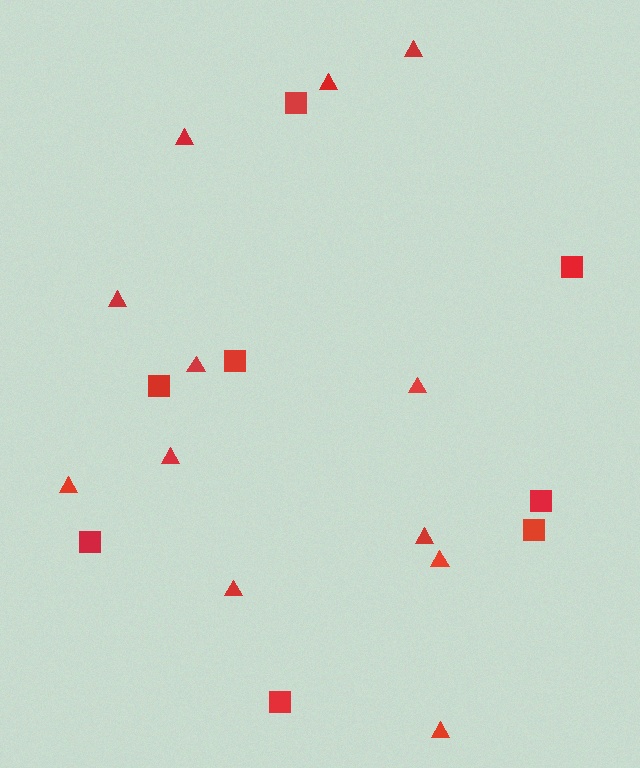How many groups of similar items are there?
There are 2 groups: one group of triangles (12) and one group of squares (8).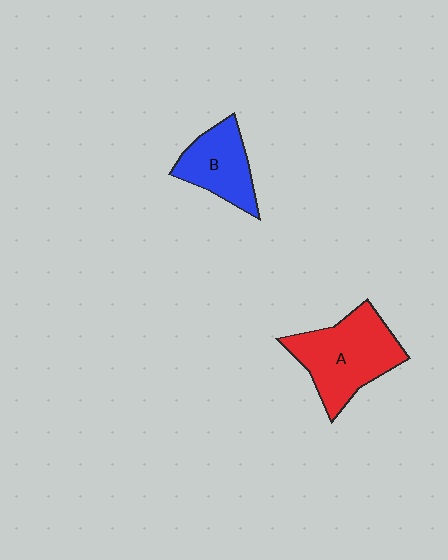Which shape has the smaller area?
Shape B (blue).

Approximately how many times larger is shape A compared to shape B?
Approximately 1.5 times.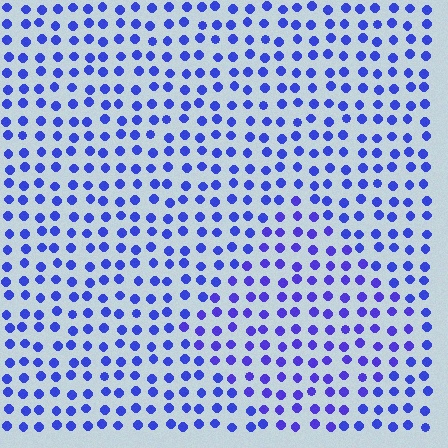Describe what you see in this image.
The image is filled with small blue elements in a uniform arrangement. A diamond-shaped region is visible where the elements are tinted to a slightly different hue, forming a subtle color boundary.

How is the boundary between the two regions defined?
The boundary is defined purely by a slight shift in hue (about 15 degrees). Spacing, size, and orientation are identical on both sides.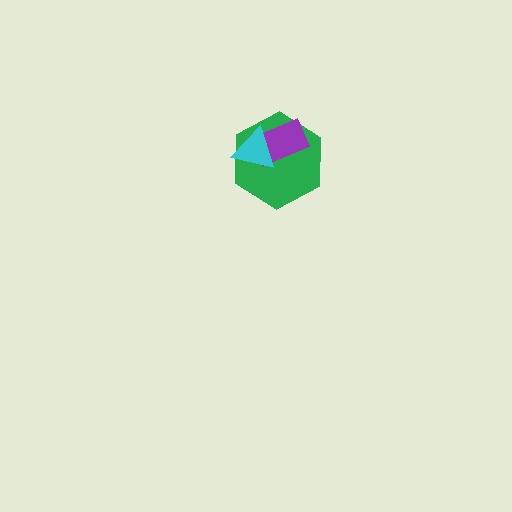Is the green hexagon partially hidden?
Yes, it is partially covered by another shape.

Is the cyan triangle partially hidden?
No, no other shape covers it.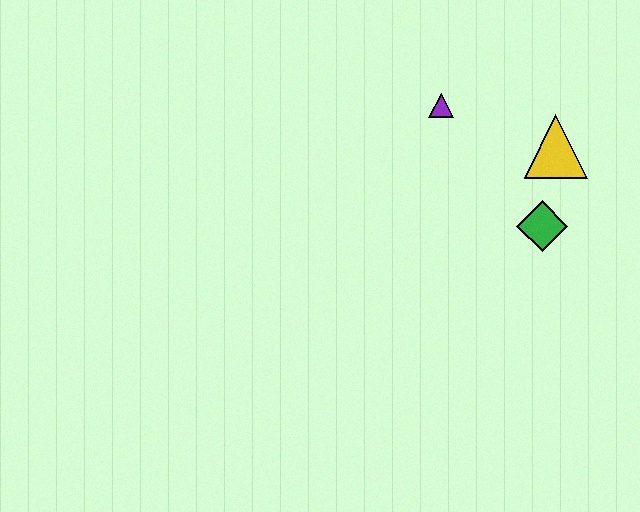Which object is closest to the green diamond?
The yellow triangle is closest to the green diamond.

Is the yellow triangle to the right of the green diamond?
Yes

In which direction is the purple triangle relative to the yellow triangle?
The purple triangle is to the left of the yellow triangle.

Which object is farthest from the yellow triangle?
The purple triangle is farthest from the yellow triangle.